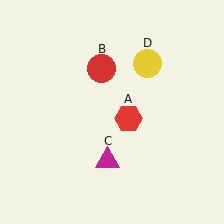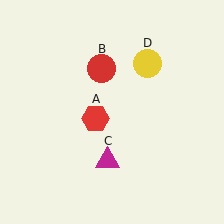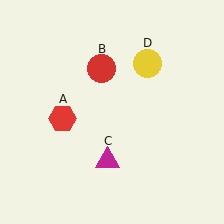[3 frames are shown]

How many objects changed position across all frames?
1 object changed position: red hexagon (object A).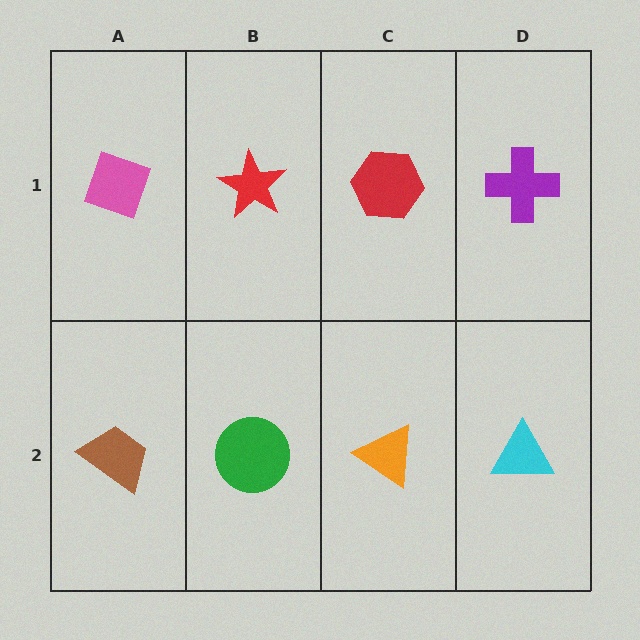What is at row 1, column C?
A red hexagon.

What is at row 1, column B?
A red star.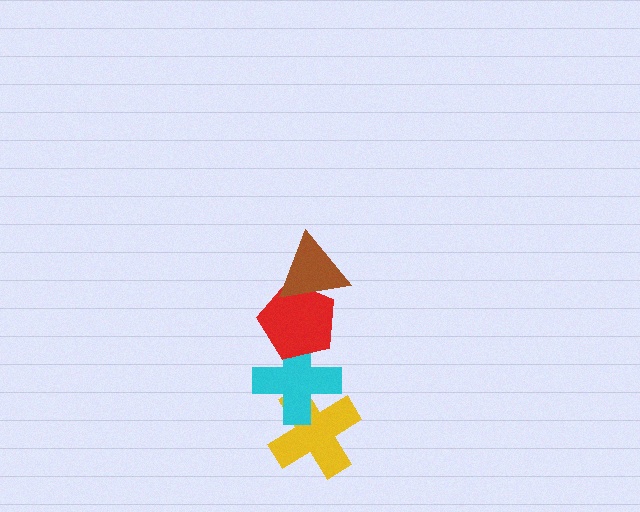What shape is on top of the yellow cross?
The cyan cross is on top of the yellow cross.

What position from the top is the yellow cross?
The yellow cross is 4th from the top.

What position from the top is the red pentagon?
The red pentagon is 2nd from the top.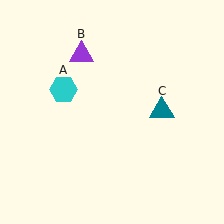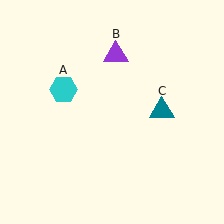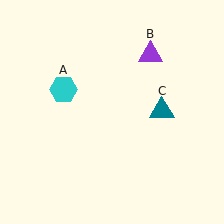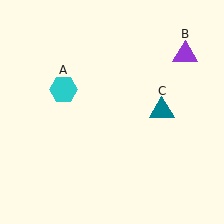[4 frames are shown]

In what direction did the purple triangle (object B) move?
The purple triangle (object B) moved right.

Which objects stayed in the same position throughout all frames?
Cyan hexagon (object A) and teal triangle (object C) remained stationary.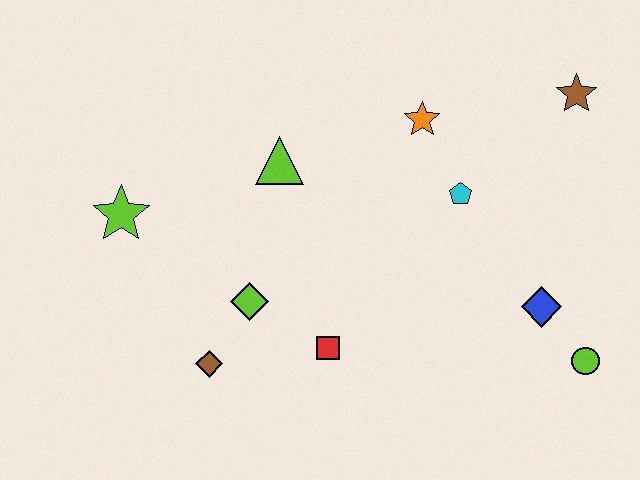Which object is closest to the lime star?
The lime diamond is closest to the lime star.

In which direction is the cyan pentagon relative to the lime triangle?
The cyan pentagon is to the right of the lime triangle.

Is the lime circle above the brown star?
No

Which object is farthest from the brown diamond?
The brown star is farthest from the brown diamond.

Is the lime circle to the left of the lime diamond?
No